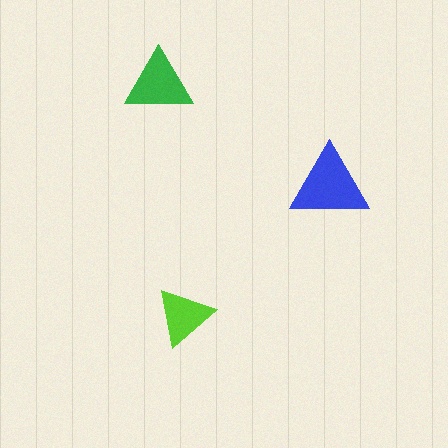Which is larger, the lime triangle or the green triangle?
The green one.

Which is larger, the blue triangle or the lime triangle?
The blue one.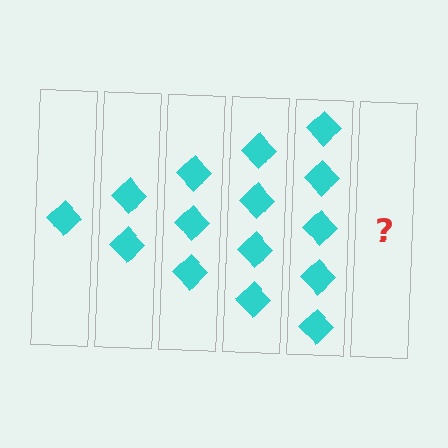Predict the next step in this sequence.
The next step is 6 diamonds.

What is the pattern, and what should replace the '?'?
The pattern is that each step adds one more diamond. The '?' should be 6 diamonds.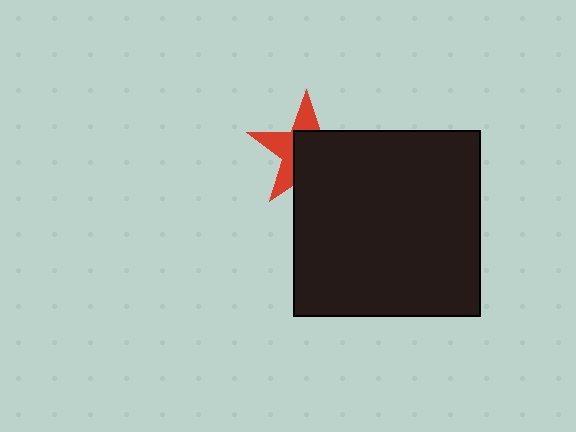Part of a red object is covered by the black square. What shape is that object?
It is a star.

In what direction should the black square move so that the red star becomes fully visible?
The black square should move toward the lower-right. That is the shortest direction to clear the overlap and leave the red star fully visible.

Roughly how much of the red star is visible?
A small part of it is visible (roughly 43%).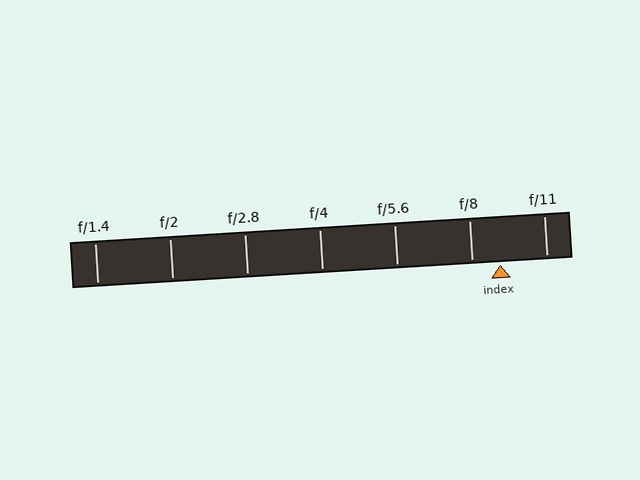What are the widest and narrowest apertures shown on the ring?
The widest aperture shown is f/1.4 and the narrowest is f/11.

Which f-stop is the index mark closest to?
The index mark is closest to f/8.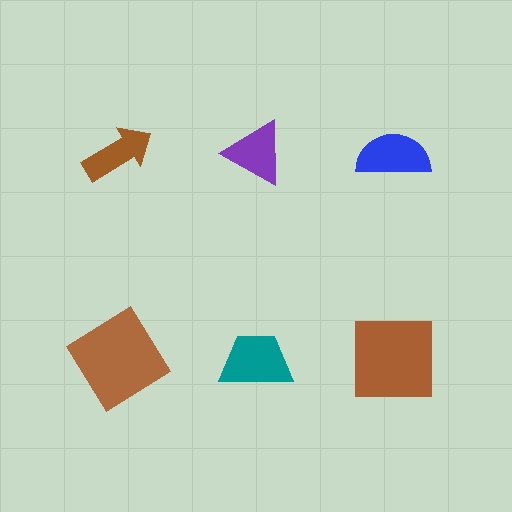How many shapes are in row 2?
3 shapes.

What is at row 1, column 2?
A purple triangle.